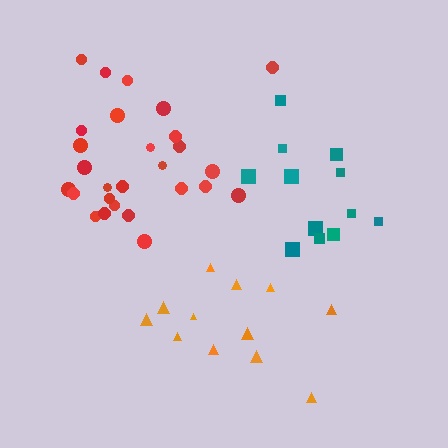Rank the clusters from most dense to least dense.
red, teal, orange.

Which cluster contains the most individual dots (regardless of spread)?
Red (27).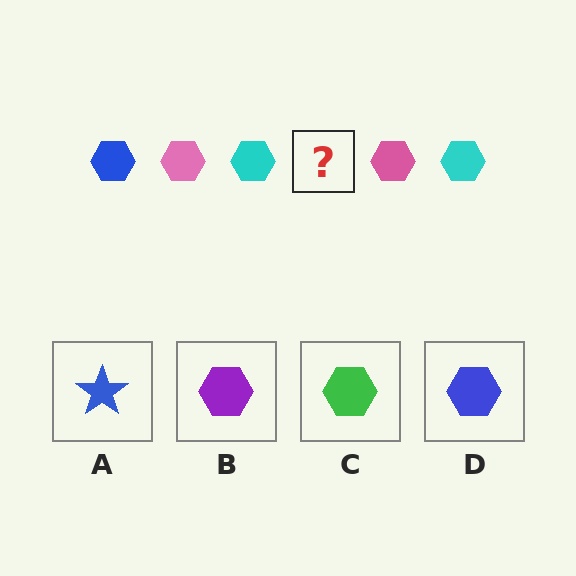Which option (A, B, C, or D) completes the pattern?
D.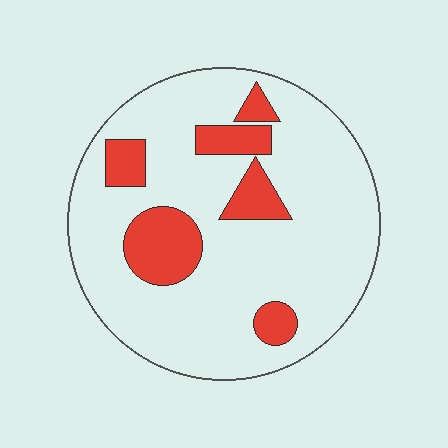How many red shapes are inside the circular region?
6.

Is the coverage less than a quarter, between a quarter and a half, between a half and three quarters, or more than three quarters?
Less than a quarter.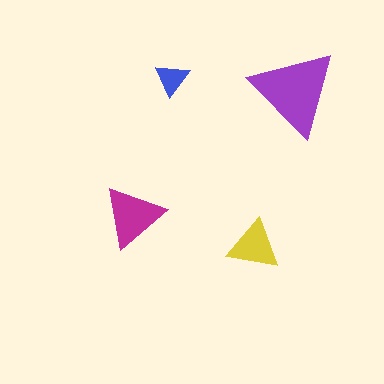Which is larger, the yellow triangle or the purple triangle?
The purple one.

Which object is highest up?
The blue triangle is topmost.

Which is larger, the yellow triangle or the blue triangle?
The yellow one.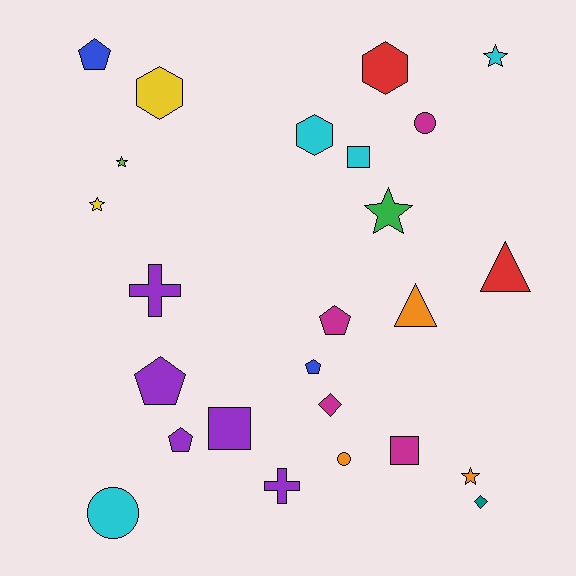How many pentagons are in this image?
There are 5 pentagons.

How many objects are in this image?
There are 25 objects.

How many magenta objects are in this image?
There are 4 magenta objects.